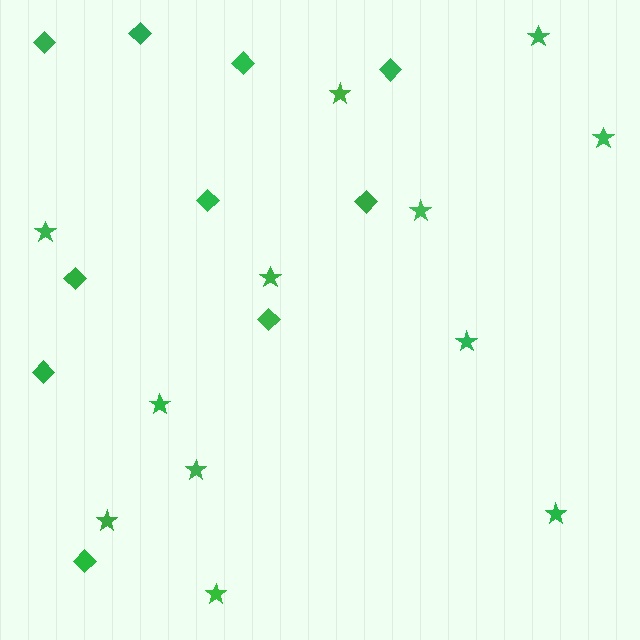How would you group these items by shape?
There are 2 groups: one group of diamonds (10) and one group of stars (12).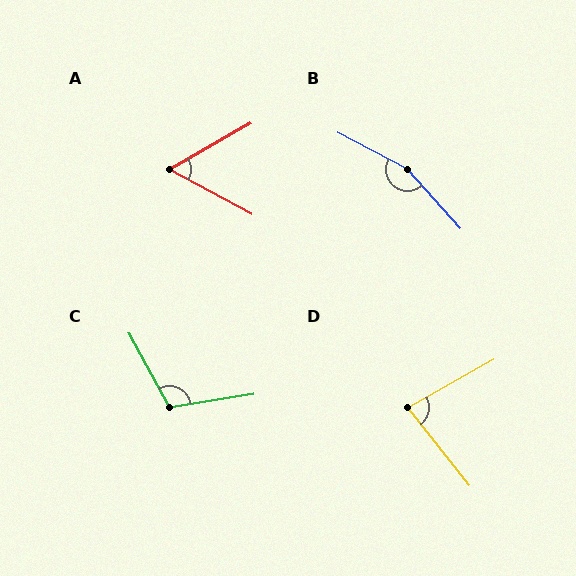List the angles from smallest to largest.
A (58°), D (81°), C (109°), B (160°).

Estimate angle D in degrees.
Approximately 81 degrees.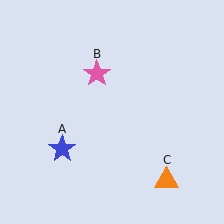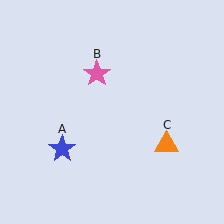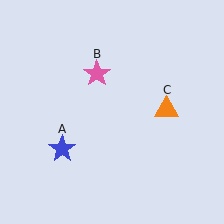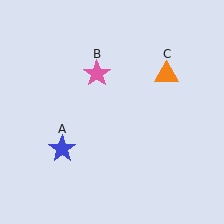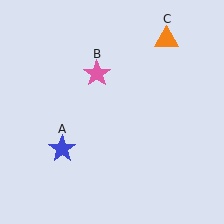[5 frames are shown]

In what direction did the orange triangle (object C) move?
The orange triangle (object C) moved up.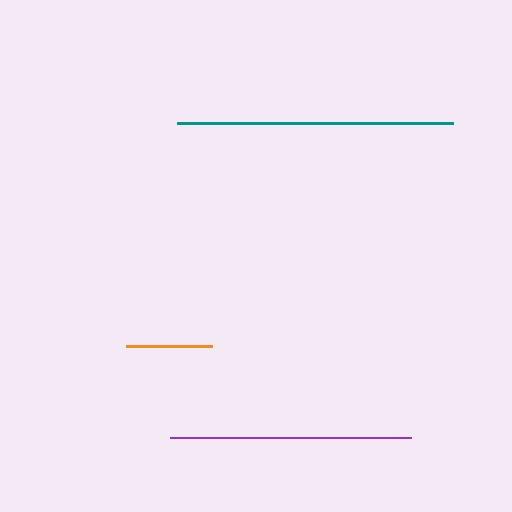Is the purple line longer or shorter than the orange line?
The purple line is longer than the orange line.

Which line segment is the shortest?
The orange line is the shortest at approximately 86 pixels.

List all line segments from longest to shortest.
From longest to shortest: teal, purple, orange.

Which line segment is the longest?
The teal line is the longest at approximately 276 pixels.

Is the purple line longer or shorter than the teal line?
The teal line is longer than the purple line.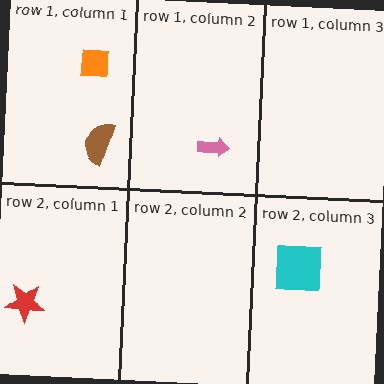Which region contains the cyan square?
The row 2, column 3 region.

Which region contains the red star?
The row 2, column 1 region.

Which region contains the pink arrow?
The row 1, column 2 region.